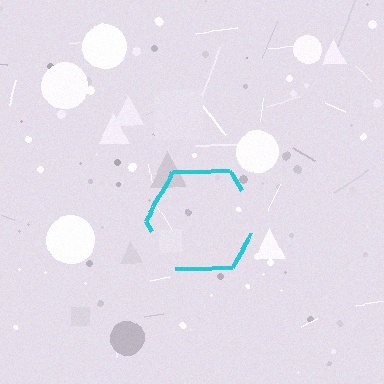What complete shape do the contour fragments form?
The contour fragments form a hexagon.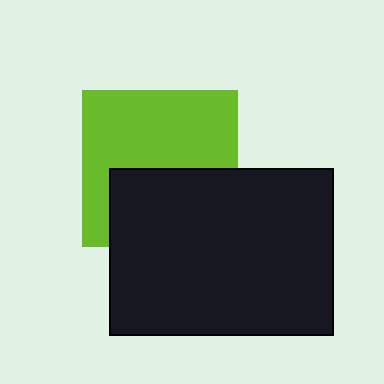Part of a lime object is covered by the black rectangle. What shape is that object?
It is a square.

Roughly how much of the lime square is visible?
About half of it is visible (roughly 58%).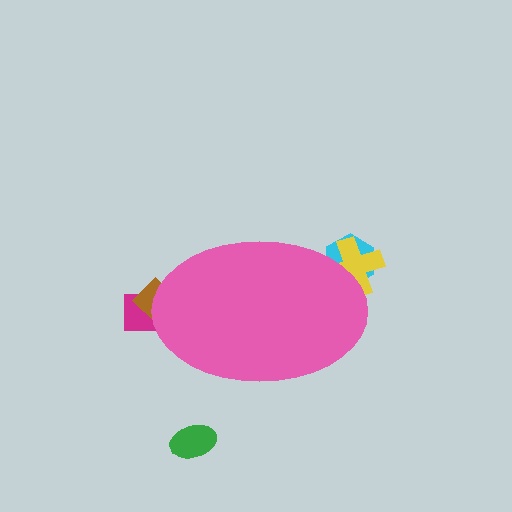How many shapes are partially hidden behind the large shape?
4 shapes are partially hidden.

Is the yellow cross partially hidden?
Yes, the yellow cross is partially hidden behind the pink ellipse.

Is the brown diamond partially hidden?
Yes, the brown diamond is partially hidden behind the pink ellipse.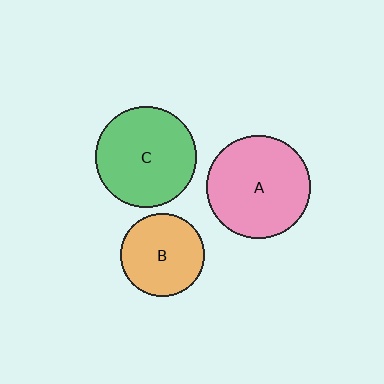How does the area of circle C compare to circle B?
Approximately 1.5 times.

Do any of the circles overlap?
No, none of the circles overlap.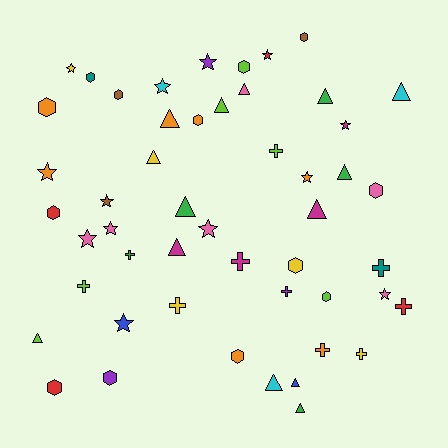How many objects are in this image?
There are 50 objects.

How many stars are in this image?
There are 13 stars.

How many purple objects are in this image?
There are 3 purple objects.